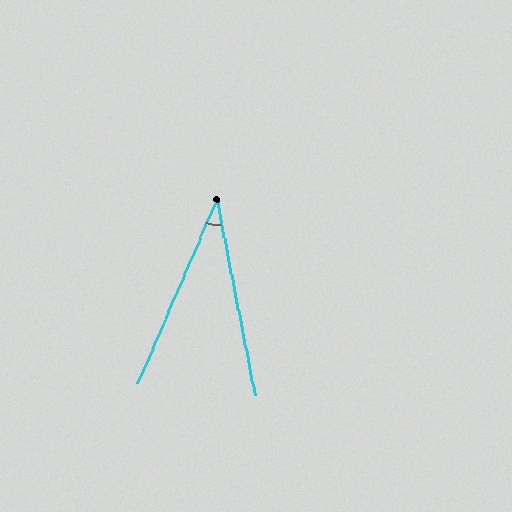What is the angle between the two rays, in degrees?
Approximately 34 degrees.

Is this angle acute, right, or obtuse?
It is acute.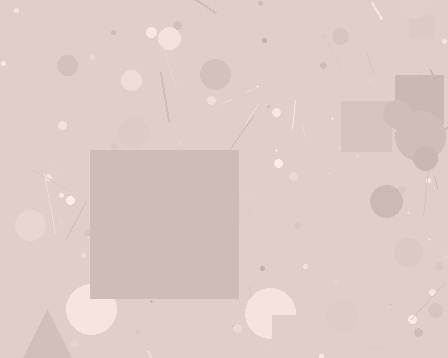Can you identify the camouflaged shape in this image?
The camouflaged shape is a square.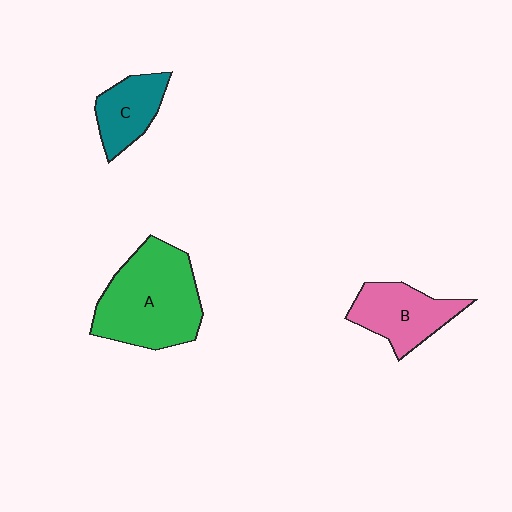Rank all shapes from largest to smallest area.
From largest to smallest: A (green), B (pink), C (teal).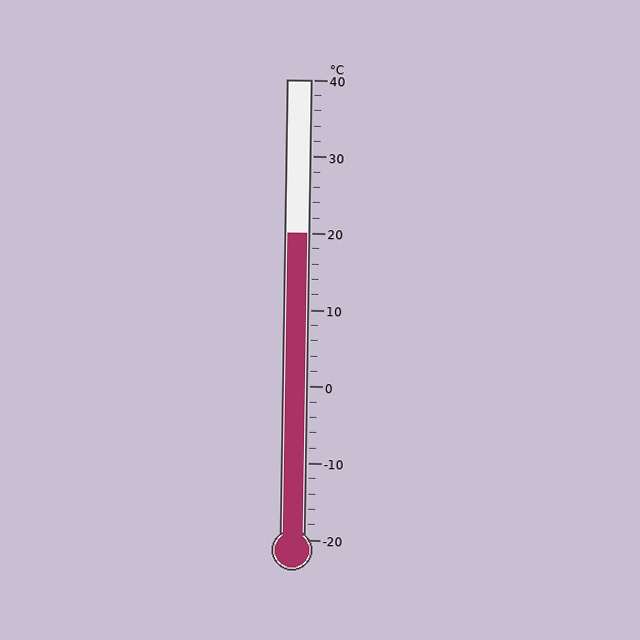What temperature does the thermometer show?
The thermometer shows approximately 20°C.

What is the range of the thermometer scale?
The thermometer scale ranges from -20°C to 40°C.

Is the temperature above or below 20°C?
The temperature is at 20°C.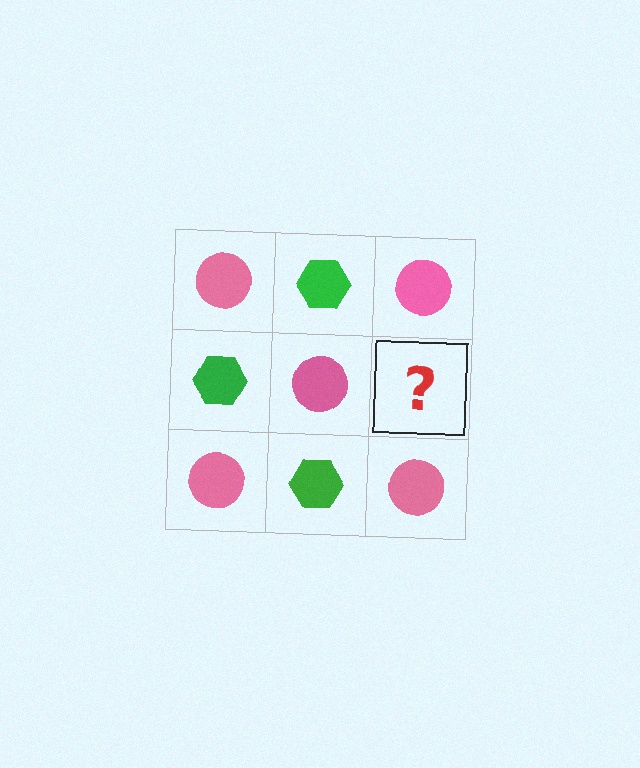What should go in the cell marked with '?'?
The missing cell should contain a green hexagon.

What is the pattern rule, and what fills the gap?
The rule is that it alternates pink circle and green hexagon in a checkerboard pattern. The gap should be filled with a green hexagon.